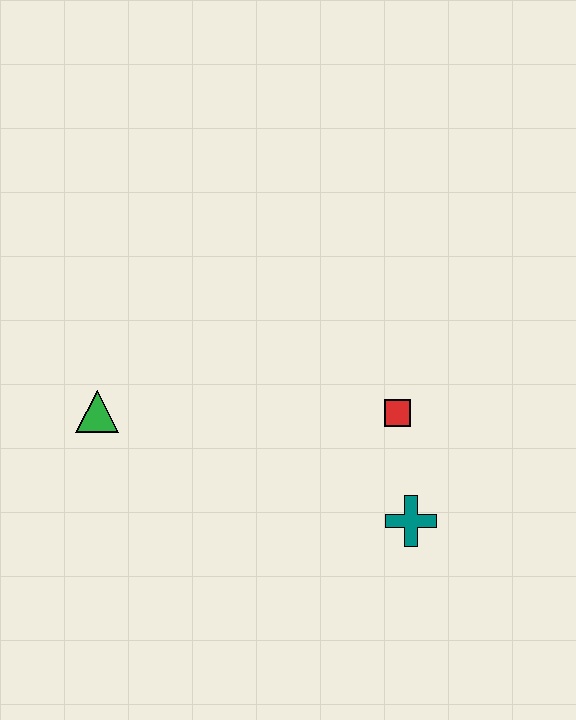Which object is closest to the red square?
The teal cross is closest to the red square.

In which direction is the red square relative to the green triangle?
The red square is to the right of the green triangle.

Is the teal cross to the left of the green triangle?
No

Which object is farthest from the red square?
The green triangle is farthest from the red square.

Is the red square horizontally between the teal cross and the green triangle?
Yes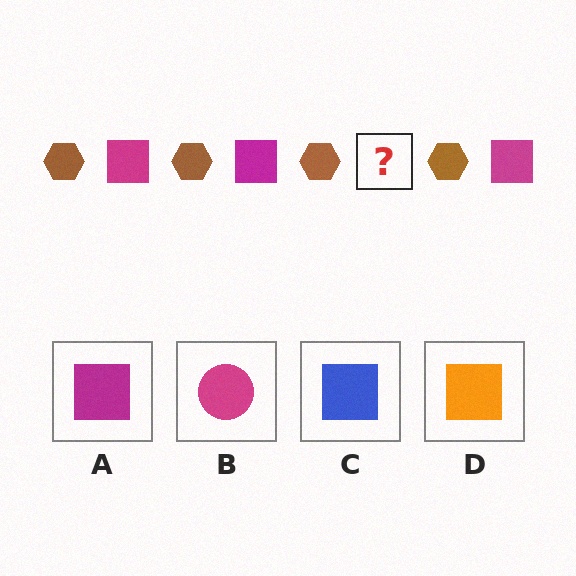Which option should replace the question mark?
Option A.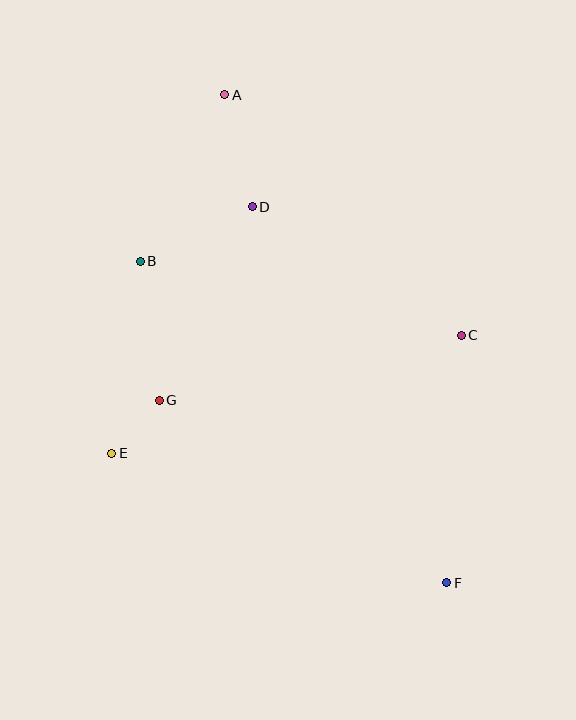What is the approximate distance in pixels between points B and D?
The distance between B and D is approximately 125 pixels.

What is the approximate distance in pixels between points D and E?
The distance between D and E is approximately 284 pixels.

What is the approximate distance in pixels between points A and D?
The distance between A and D is approximately 116 pixels.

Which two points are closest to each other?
Points E and G are closest to each other.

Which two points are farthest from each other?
Points A and F are farthest from each other.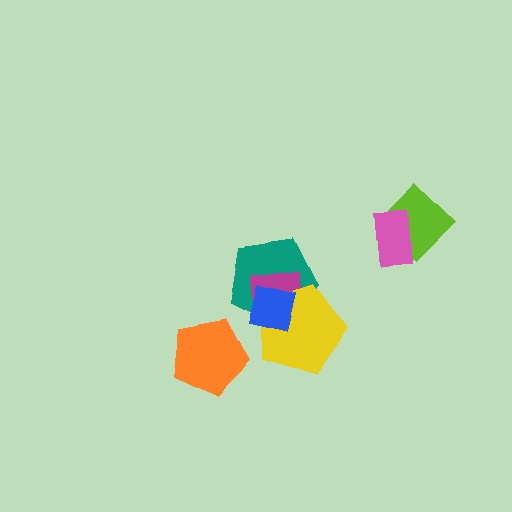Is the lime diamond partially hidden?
Yes, it is partially covered by another shape.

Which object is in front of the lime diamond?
The pink rectangle is in front of the lime diamond.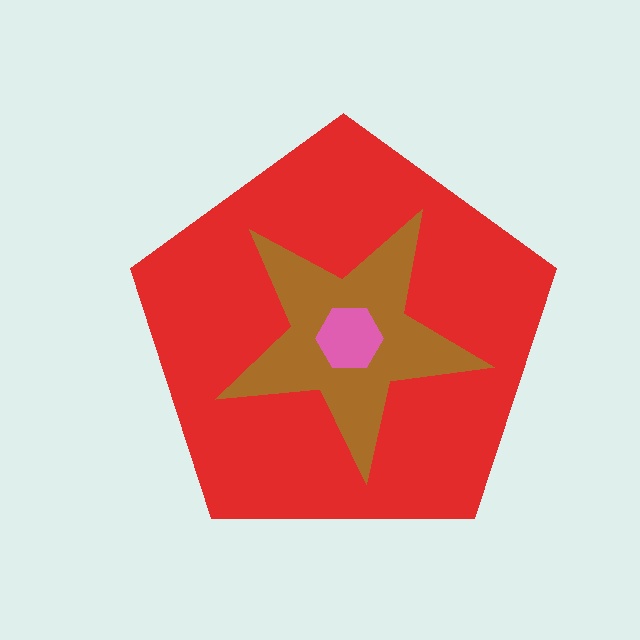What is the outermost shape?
The red pentagon.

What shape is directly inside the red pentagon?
The brown star.